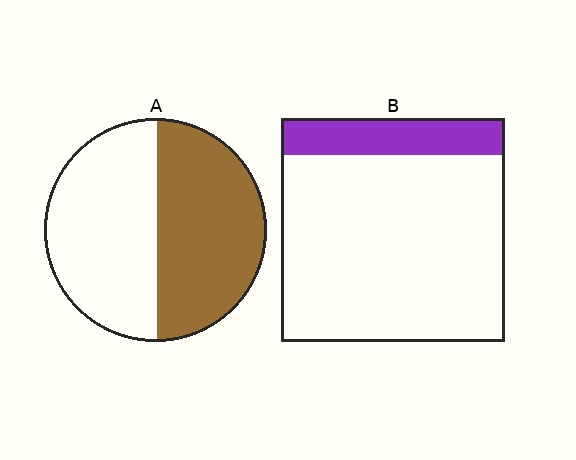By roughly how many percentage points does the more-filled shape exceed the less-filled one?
By roughly 35 percentage points (A over B).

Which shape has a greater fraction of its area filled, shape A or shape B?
Shape A.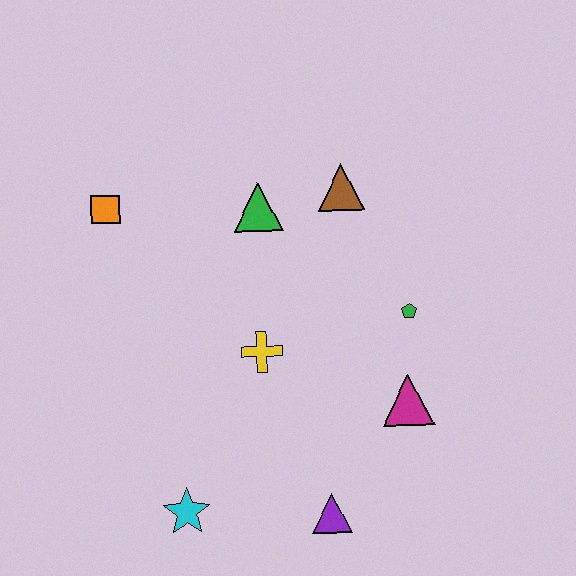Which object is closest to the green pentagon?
The magenta triangle is closest to the green pentagon.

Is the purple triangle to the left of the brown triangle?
Yes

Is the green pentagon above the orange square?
No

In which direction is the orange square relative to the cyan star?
The orange square is above the cyan star.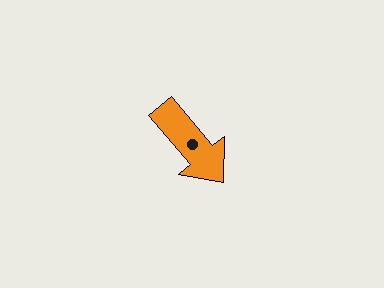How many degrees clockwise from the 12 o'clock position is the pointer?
Approximately 140 degrees.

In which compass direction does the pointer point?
Southeast.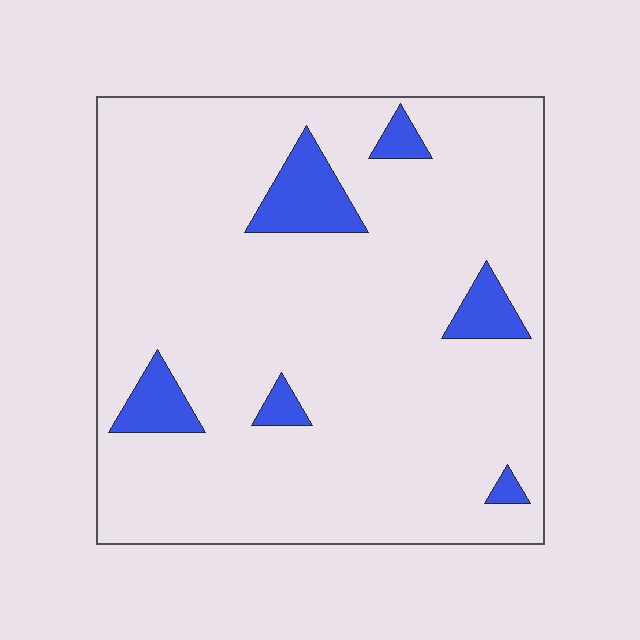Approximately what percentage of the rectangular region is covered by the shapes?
Approximately 10%.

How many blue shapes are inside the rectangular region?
6.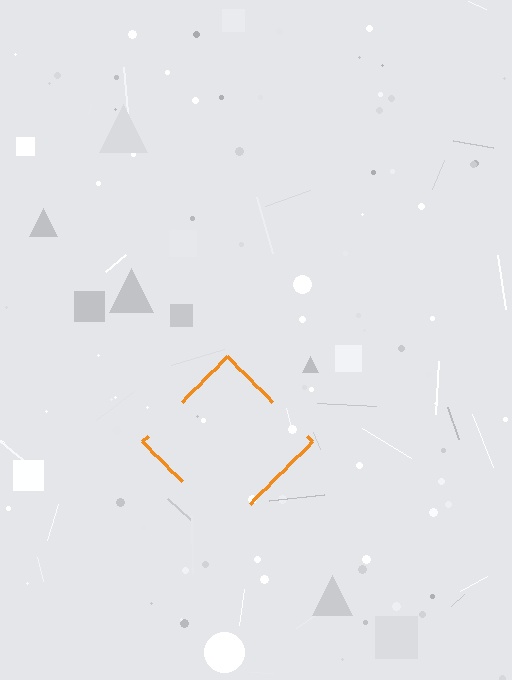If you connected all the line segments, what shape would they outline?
They would outline a diamond.